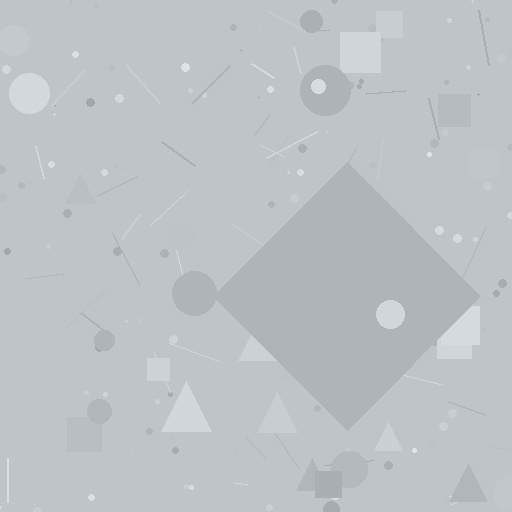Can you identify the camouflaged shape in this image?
The camouflaged shape is a diamond.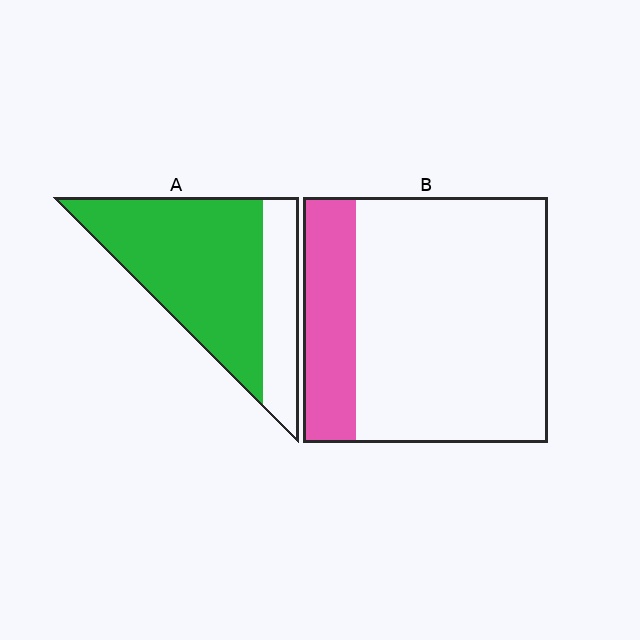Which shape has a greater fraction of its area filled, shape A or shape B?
Shape A.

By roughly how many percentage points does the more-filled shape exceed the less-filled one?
By roughly 50 percentage points (A over B).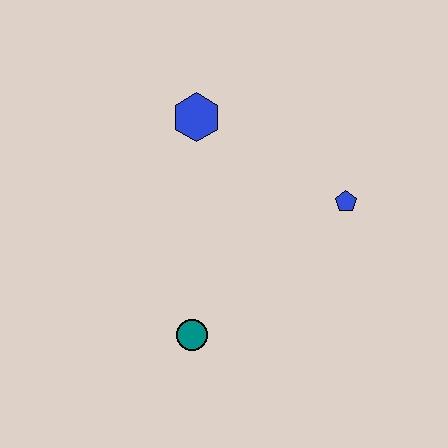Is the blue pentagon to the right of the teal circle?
Yes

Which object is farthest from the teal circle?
The blue hexagon is farthest from the teal circle.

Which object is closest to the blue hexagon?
The blue pentagon is closest to the blue hexagon.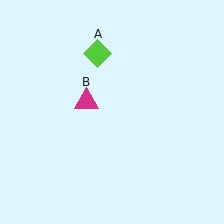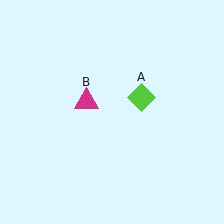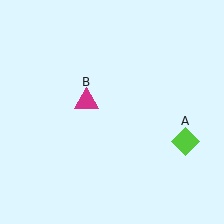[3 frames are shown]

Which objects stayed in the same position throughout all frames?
Magenta triangle (object B) remained stationary.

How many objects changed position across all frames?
1 object changed position: lime diamond (object A).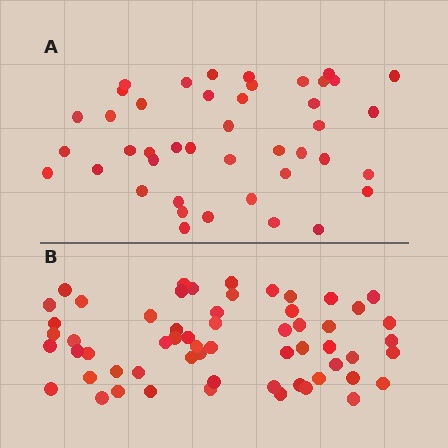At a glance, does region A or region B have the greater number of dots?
Region B (the bottom region) has more dots.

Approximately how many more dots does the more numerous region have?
Region B has approximately 15 more dots than region A.